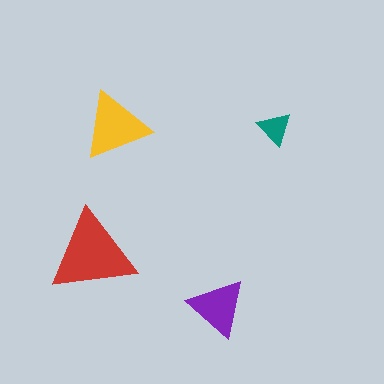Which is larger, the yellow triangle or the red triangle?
The red one.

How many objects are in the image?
There are 4 objects in the image.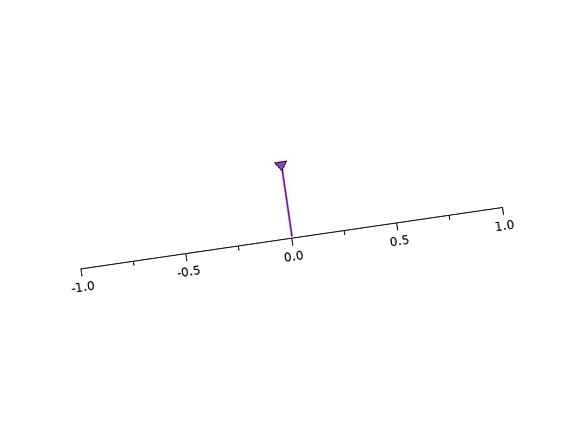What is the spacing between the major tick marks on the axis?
The major ticks are spaced 0.5 apart.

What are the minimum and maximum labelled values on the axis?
The axis runs from -1.0 to 1.0.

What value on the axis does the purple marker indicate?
The marker indicates approximately 0.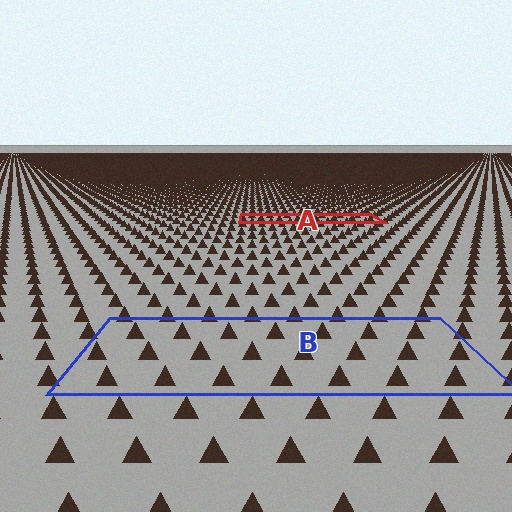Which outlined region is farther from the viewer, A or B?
Region A is farther from the viewer — the texture elements inside it appear smaller and more densely packed.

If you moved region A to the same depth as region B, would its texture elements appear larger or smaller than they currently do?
They would appear larger. At a closer depth, the same texture elements are projected at a bigger on-screen size.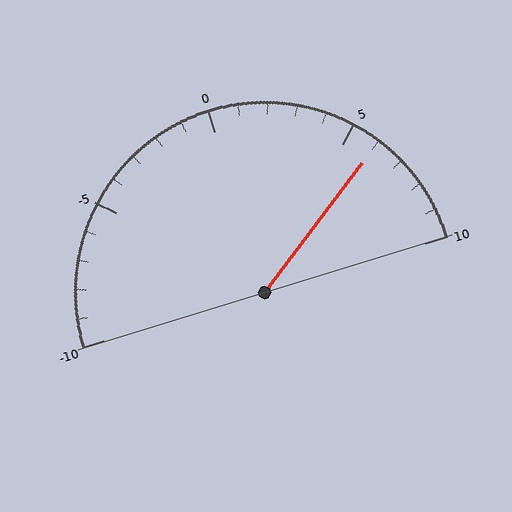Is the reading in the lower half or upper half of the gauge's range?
The reading is in the upper half of the range (-10 to 10).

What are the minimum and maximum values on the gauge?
The gauge ranges from -10 to 10.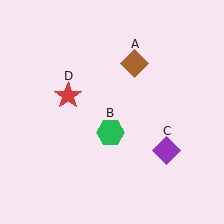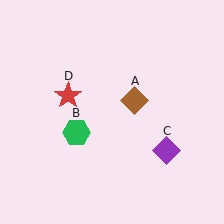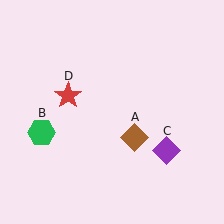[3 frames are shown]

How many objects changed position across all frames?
2 objects changed position: brown diamond (object A), green hexagon (object B).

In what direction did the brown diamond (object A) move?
The brown diamond (object A) moved down.